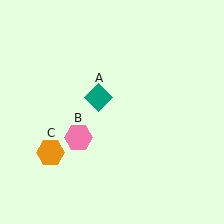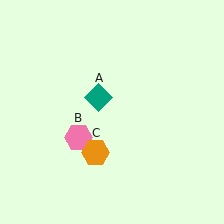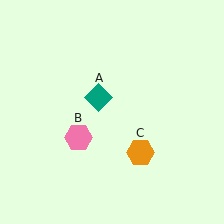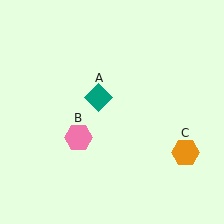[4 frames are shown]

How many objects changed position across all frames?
1 object changed position: orange hexagon (object C).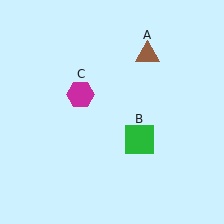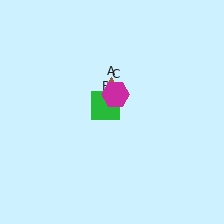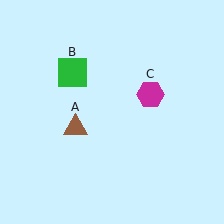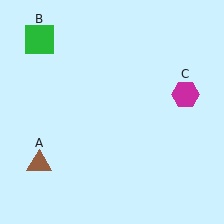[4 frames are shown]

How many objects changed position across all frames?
3 objects changed position: brown triangle (object A), green square (object B), magenta hexagon (object C).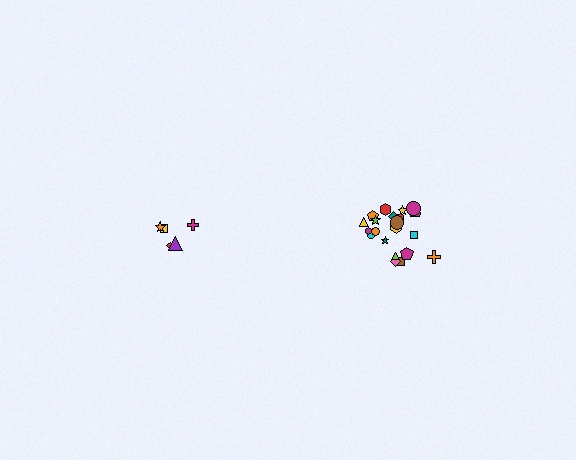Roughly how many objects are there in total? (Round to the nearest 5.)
Roughly 25 objects in total.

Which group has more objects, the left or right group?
The right group.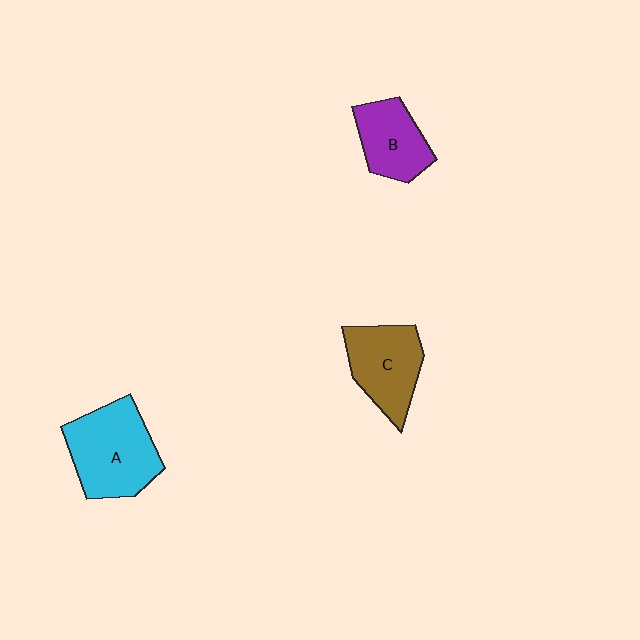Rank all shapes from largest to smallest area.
From largest to smallest: A (cyan), C (brown), B (purple).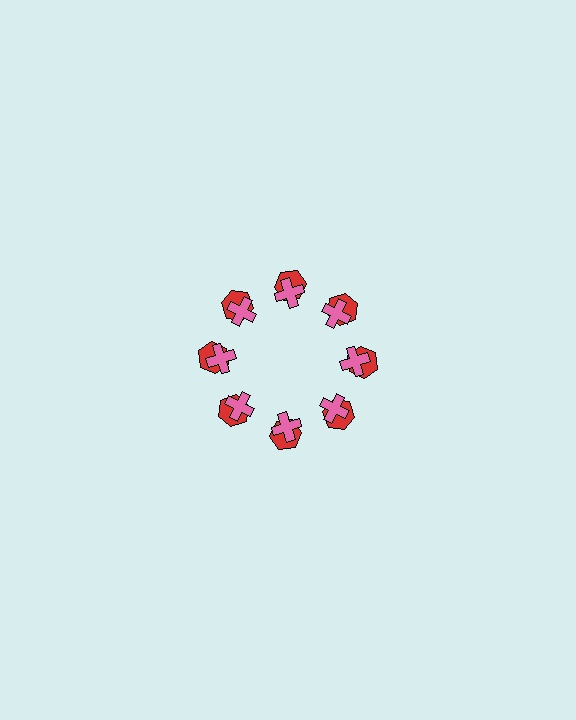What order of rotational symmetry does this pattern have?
This pattern has 8-fold rotational symmetry.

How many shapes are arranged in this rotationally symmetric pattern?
There are 16 shapes, arranged in 8 groups of 2.